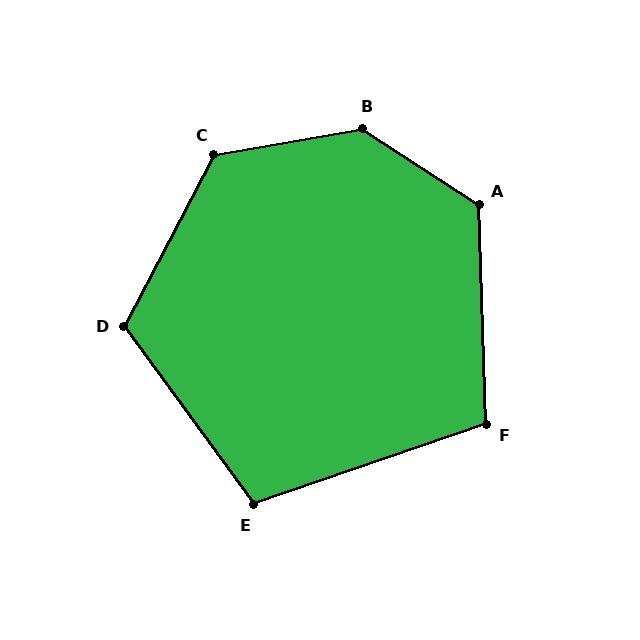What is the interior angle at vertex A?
Approximately 125 degrees (obtuse).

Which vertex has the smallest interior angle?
E, at approximately 107 degrees.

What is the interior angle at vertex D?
Approximately 116 degrees (obtuse).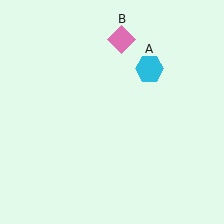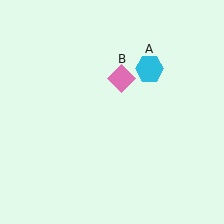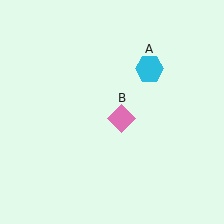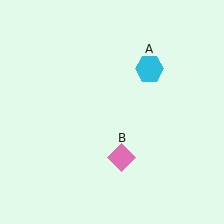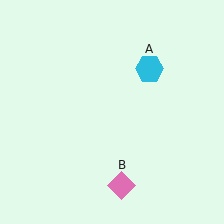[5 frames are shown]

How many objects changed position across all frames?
1 object changed position: pink diamond (object B).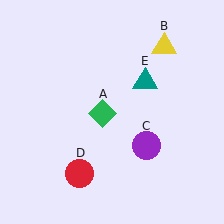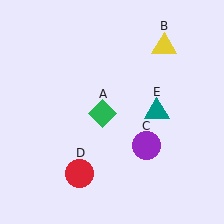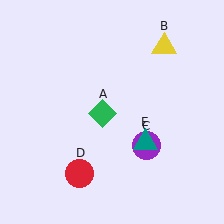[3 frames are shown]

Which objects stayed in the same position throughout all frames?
Green diamond (object A) and yellow triangle (object B) and purple circle (object C) and red circle (object D) remained stationary.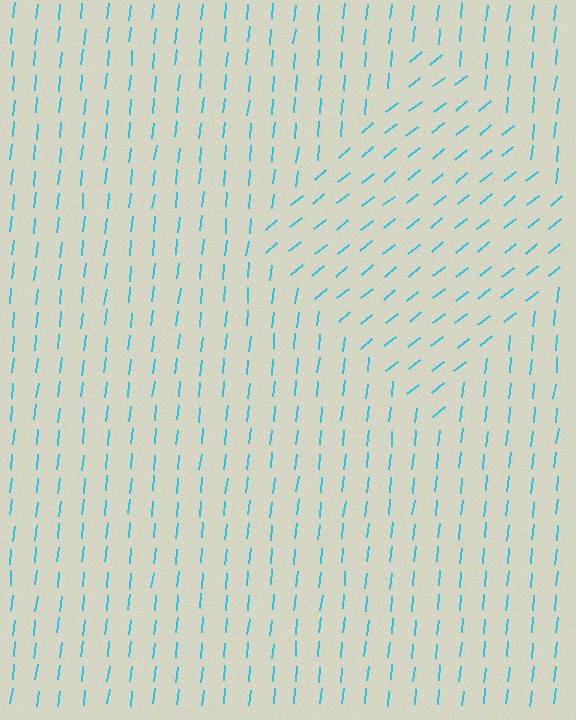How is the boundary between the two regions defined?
The boundary is defined purely by a change in line orientation (approximately 45 degrees difference). All lines are the same color and thickness.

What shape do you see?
I see a diamond.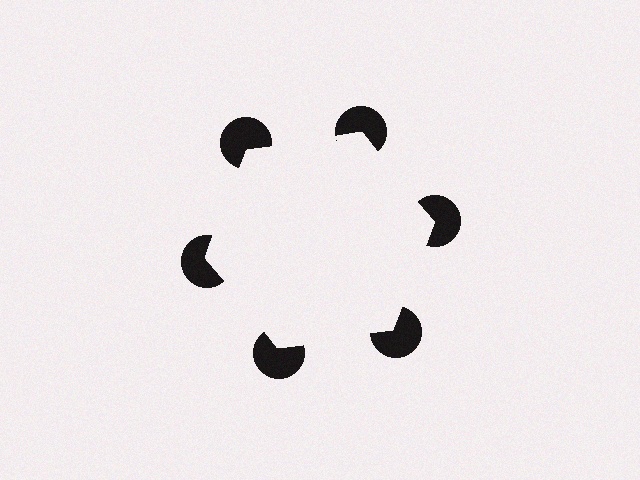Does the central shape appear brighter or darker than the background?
It typically appears slightly brighter than the background, even though no actual brightness change is drawn.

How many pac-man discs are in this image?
There are 6 — one at each vertex of the illusory hexagon.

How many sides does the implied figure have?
6 sides.